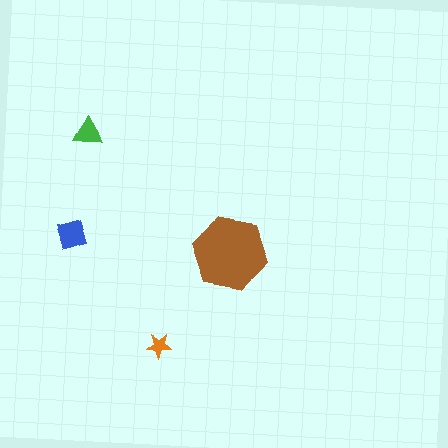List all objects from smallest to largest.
The orange star, the green triangle, the blue diamond, the brown hexagon.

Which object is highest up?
The green triangle is topmost.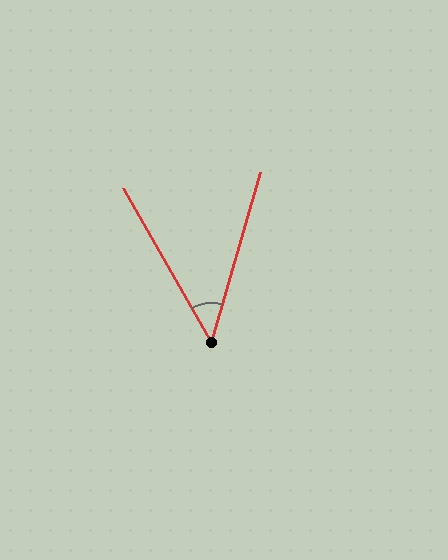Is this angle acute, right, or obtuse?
It is acute.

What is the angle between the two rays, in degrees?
Approximately 46 degrees.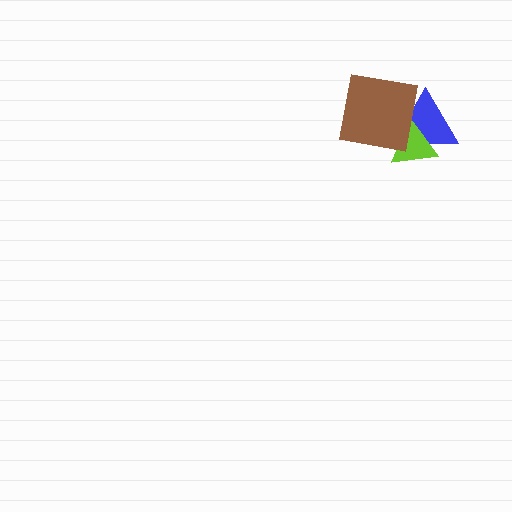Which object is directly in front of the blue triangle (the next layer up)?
The lime triangle is directly in front of the blue triangle.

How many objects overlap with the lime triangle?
2 objects overlap with the lime triangle.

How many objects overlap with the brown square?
2 objects overlap with the brown square.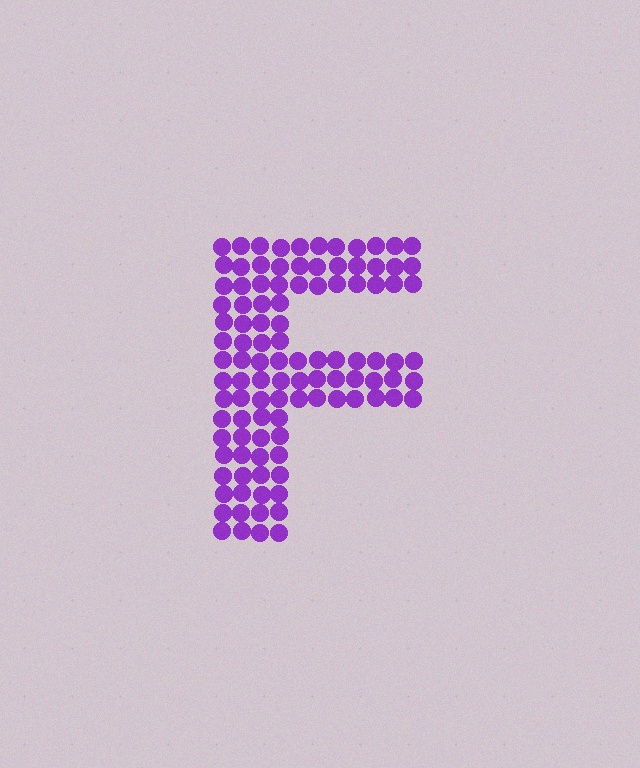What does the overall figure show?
The overall figure shows the letter F.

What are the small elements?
The small elements are circles.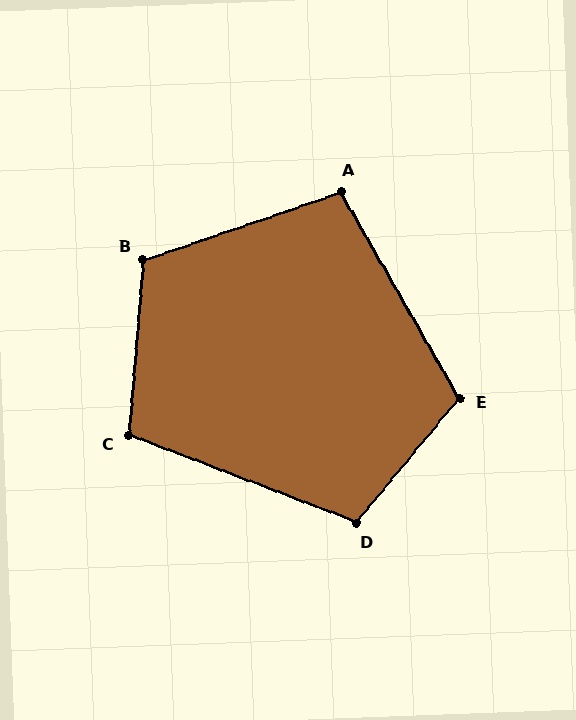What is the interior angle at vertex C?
Approximately 106 degrees (obtuse).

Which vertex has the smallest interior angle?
A, at approximately 101 degrees.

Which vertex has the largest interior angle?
B, at approximately 114 degrees.